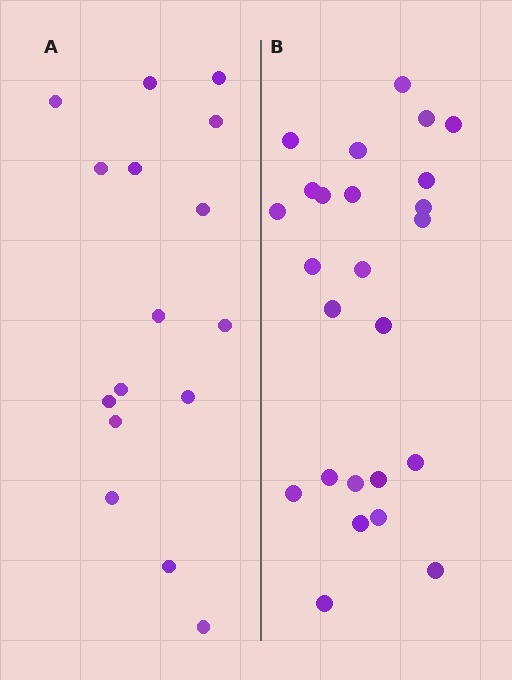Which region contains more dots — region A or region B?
Region B (the right region) has more dots.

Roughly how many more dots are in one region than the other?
Region B has roughly 8 or so more dots than region A.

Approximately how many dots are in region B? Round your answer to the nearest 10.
About 20 dots. (The exact count is 25, which rounds to 20.)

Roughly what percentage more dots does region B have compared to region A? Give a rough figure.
About 55% more.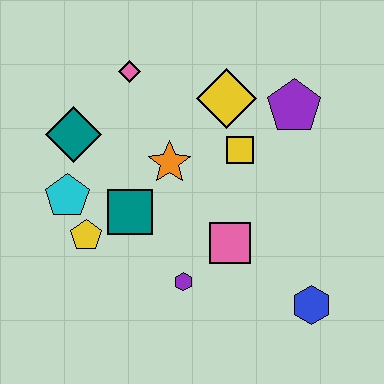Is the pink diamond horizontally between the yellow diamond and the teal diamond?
Yes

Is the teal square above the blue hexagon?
Yes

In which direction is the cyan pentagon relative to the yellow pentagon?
The cyan pentagon is above the yellow pentagon.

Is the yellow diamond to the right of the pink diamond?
Yes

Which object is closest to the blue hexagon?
The pink square is closest to the blue hexagon.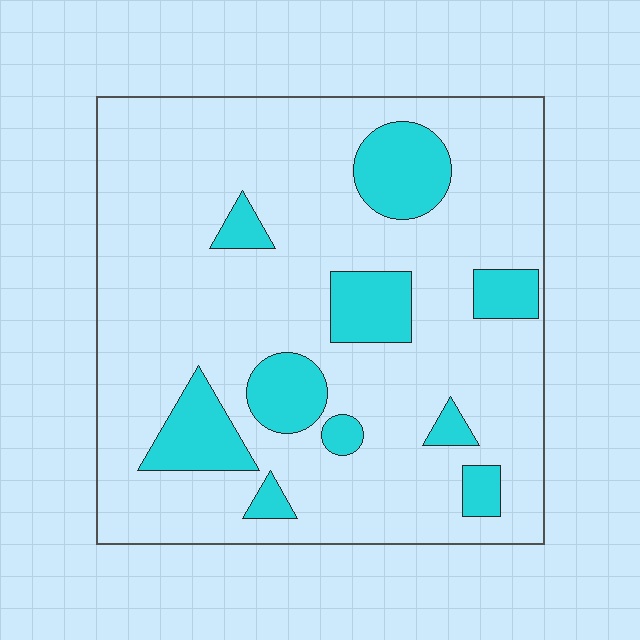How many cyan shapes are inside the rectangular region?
10.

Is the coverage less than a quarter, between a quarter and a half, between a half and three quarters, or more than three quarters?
Less than a quarter.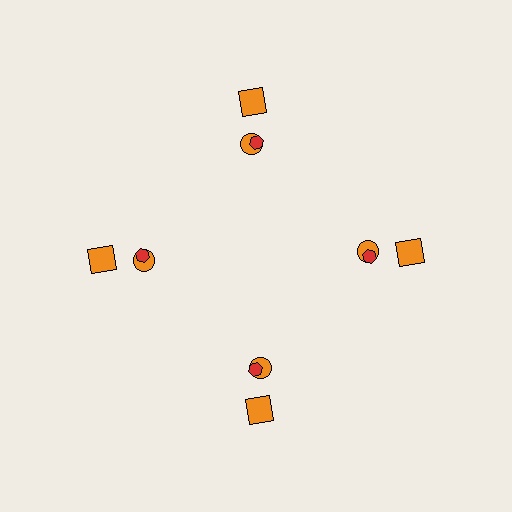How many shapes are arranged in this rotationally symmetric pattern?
There are 12 shapes, arranged in 4 groups of 3.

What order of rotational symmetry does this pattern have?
This pattern has 4-fold rotational symmetry.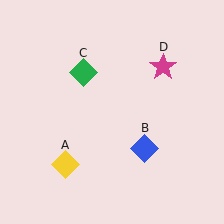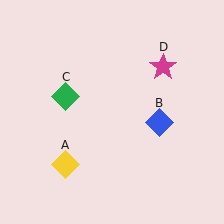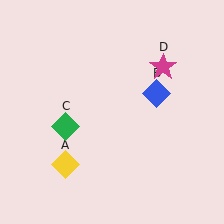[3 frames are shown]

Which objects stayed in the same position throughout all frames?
Yellow diamond (object A) and magenta star (object D) remained stationary.